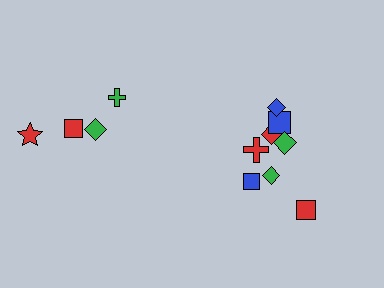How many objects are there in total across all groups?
There are 12 objects.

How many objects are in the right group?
There are 8 objects.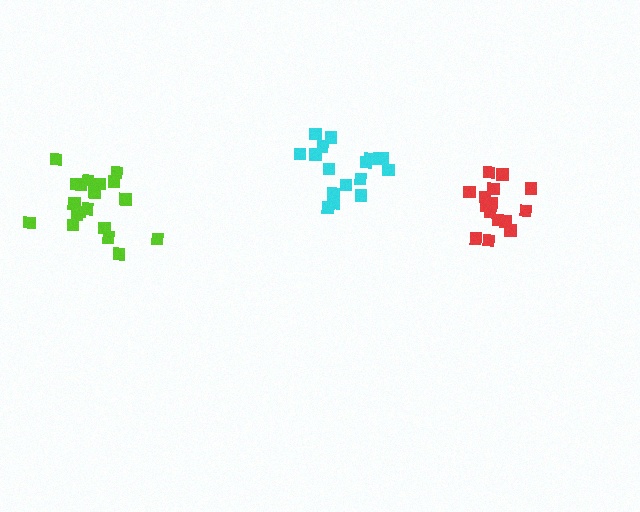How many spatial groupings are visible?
There are 3 spatial groupings.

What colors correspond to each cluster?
The clusters are colored: red, cyan, lime.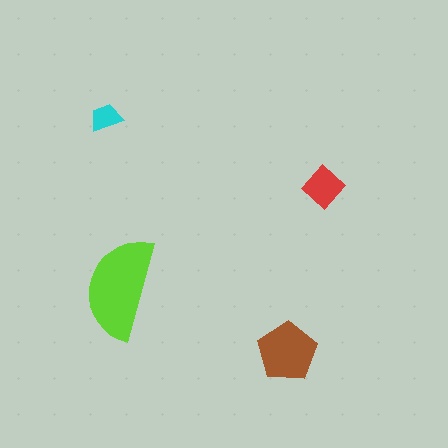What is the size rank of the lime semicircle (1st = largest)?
1st.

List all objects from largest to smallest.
The lime semicircle, the brown pentagon, the red diamond, the cyan trapezoid.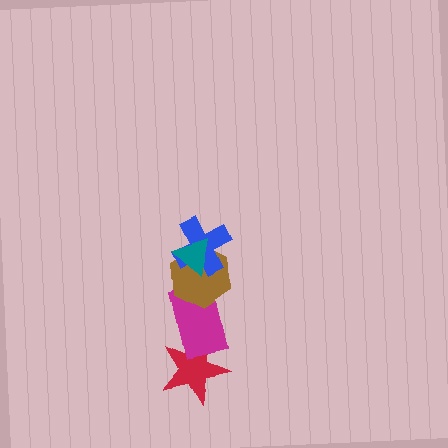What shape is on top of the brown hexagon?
The blue cross is on top of the brown hexagon.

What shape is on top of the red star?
The magenta rectangle is on top of the red star.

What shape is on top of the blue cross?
The teal triangle is on top of the blue cross.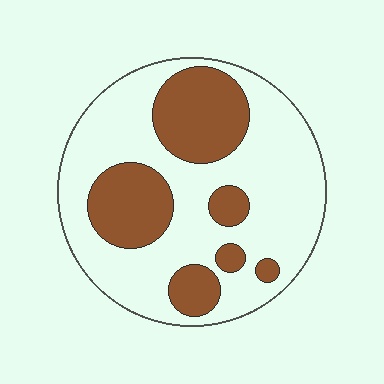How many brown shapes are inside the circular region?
6.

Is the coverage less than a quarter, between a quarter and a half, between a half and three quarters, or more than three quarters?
Between a quarter and a half.